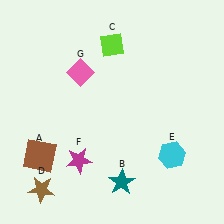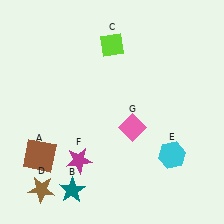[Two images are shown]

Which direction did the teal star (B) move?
The teal star (B) moved left.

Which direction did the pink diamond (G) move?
The pink diamond (G) moved down.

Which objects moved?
The objects that moved are: the teal star (B), the pink diamond (G).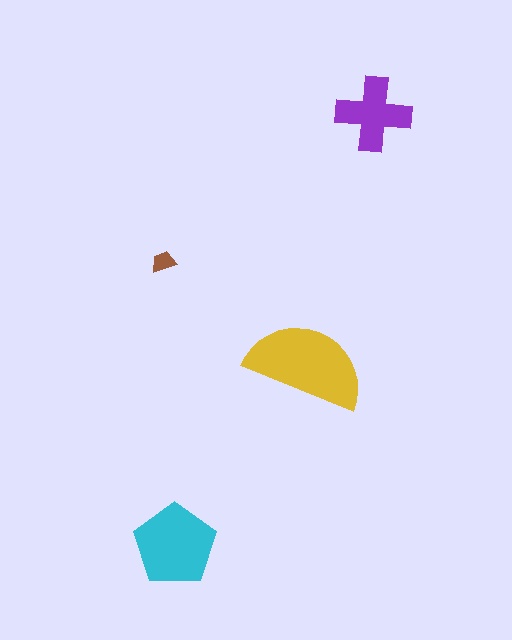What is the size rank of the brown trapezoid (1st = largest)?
4th.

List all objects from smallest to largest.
The brown trapezoid, the purple cross, the cyan pentagon, the yellow semicircle.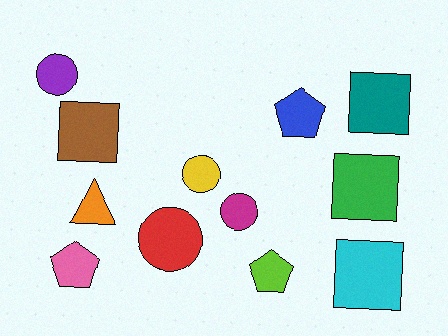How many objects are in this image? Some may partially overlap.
There are 12 objects.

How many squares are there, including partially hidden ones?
There are 4 squares.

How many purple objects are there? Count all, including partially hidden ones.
There is 1 purple object.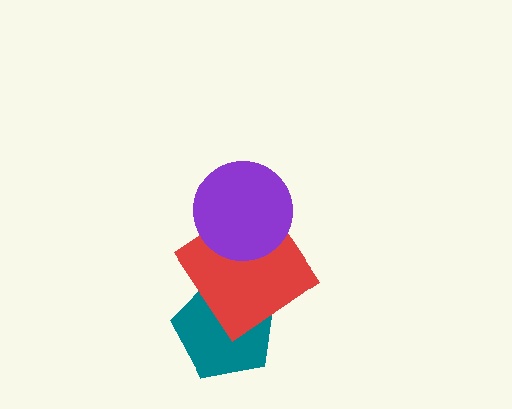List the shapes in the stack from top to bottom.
From top to bottom: the purple circle, the red diamond, the teal pentagon.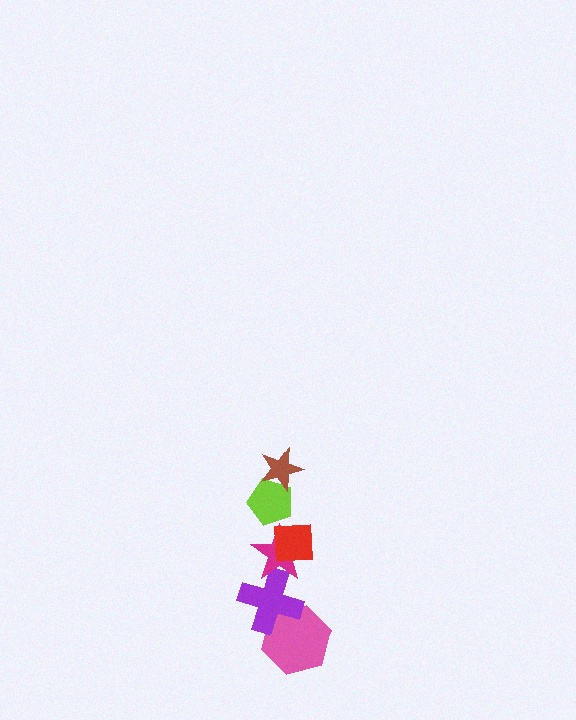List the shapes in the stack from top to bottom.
From top to bottom: the brown star, the lime pentagon, the red square, the magenta star, the purple cross, the pink hexagon.